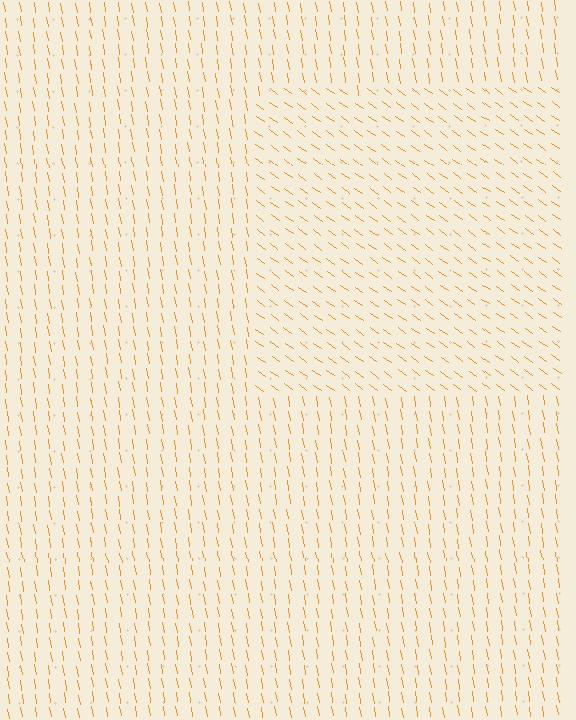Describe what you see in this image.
The image is filled with small orange line segments. A rectangle region in the image has lines oriented differently from the surrounding lines, creating a visible texture boundary.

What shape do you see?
I see a rectangle.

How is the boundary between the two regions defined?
The boundary is defined purely by a change in line orientation (approximately 45 degrees difference). All lines are the same color and thickness.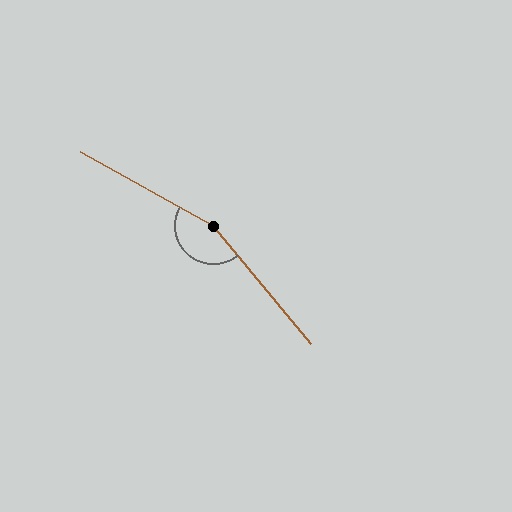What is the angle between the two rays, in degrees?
Approximately 159 degrees.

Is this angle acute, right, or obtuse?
It is obtuse.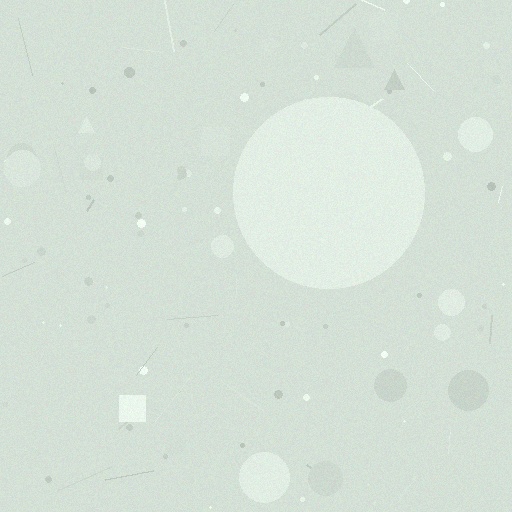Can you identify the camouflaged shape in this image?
The camouflaged shape is a circle.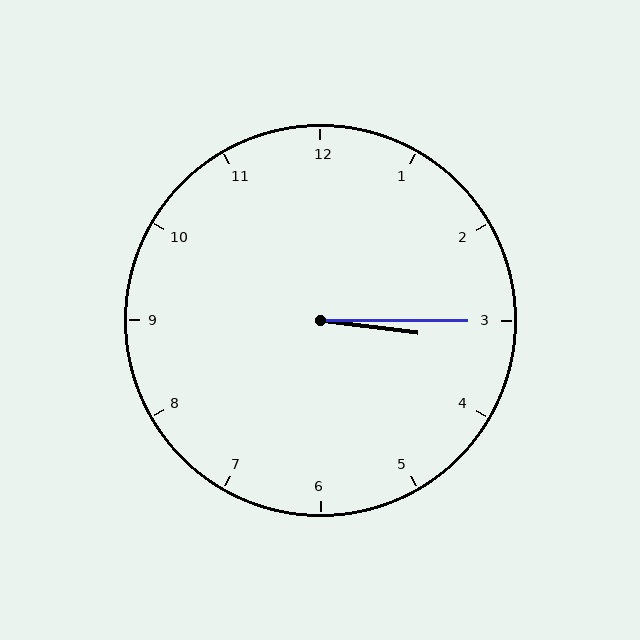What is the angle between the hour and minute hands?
Approximately 8 degrees.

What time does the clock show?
3:15.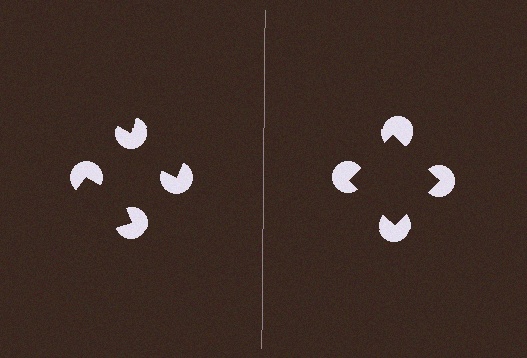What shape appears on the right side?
An illusory square.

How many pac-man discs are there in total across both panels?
8 — 4 on each side.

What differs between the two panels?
The pac-man discs are positioned identically on both sides; only the wedge orientations differ. On the right they align to a square; on the left they are misaligned.